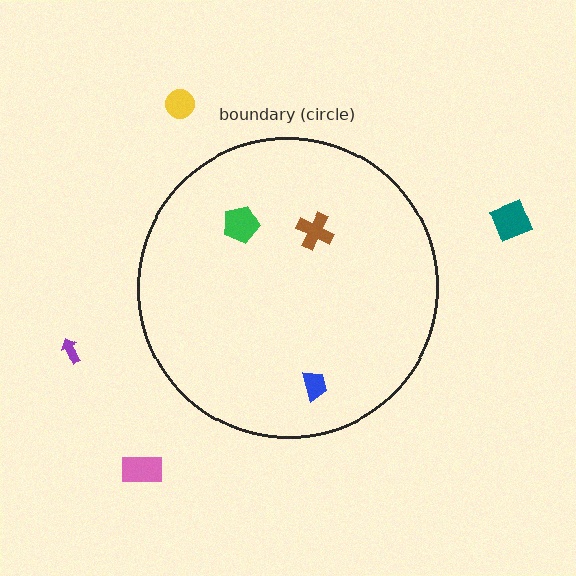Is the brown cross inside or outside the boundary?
Inside.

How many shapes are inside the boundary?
3 inside, 4 outside.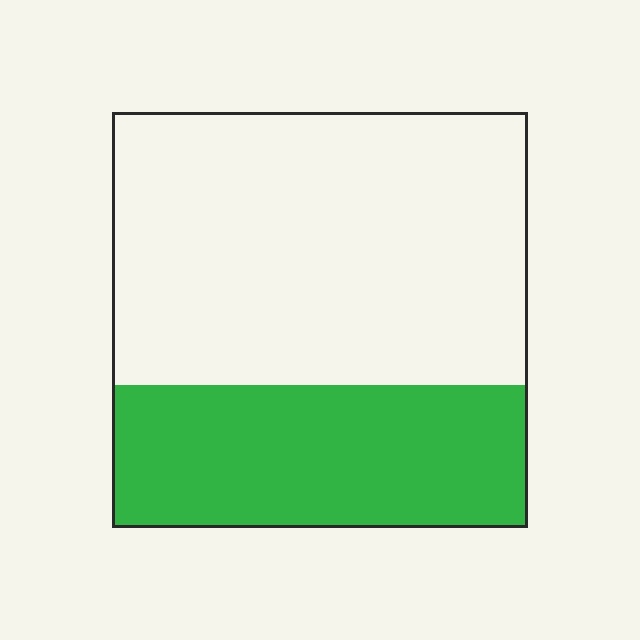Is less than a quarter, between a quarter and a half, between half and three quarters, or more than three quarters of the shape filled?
Between a quarter and a half.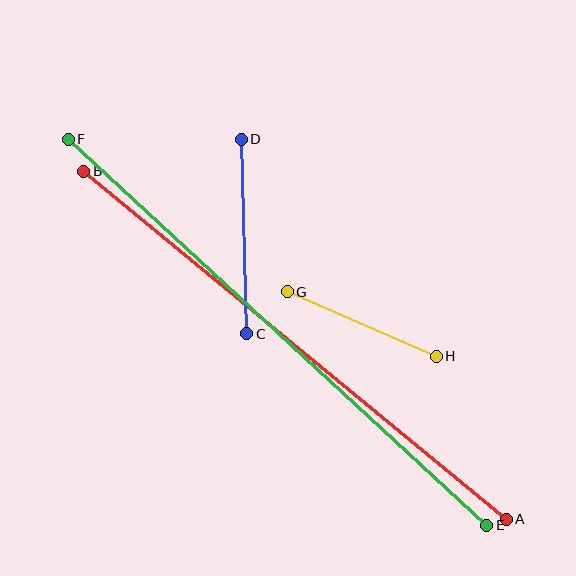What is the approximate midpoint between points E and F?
The midpoint is at approximately (277, 332) pixels.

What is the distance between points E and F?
The distance is approximately 570 pixels.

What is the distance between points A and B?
The distance is approximately 548 pixels.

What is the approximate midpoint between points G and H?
The midpoint is at approximately (362, 324) pixels.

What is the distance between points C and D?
The distance is approximately 194 pixels.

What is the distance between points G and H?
The distance is approximately 162 pixels.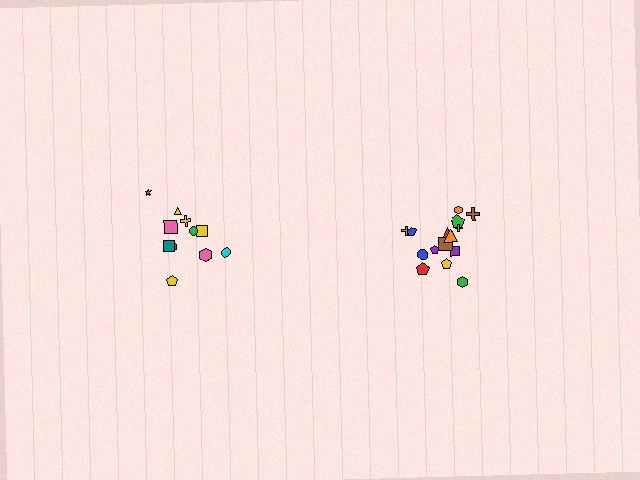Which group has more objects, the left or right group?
The right group.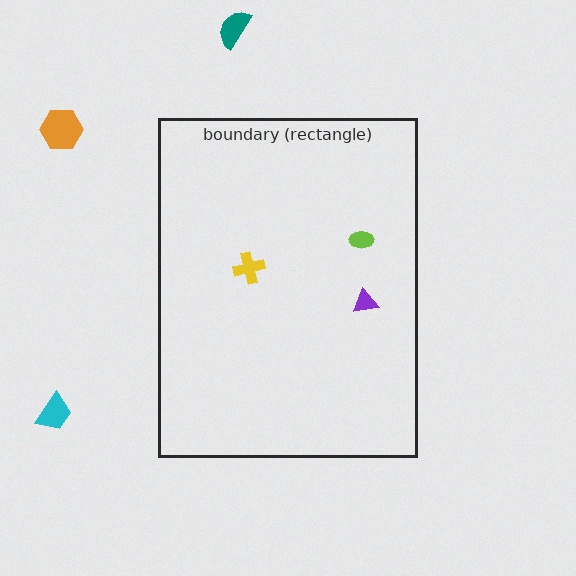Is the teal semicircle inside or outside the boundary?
Outside.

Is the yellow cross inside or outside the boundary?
Inside.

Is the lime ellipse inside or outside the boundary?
Inside.